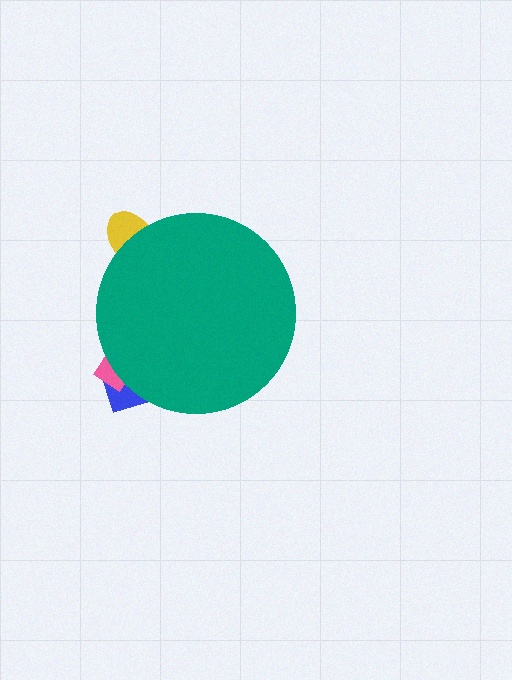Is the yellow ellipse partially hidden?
Yes, the yellow ellipse is partially hidden behind the teal circle.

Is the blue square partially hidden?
Yes, the blue square is partially hidden behind the teal circle.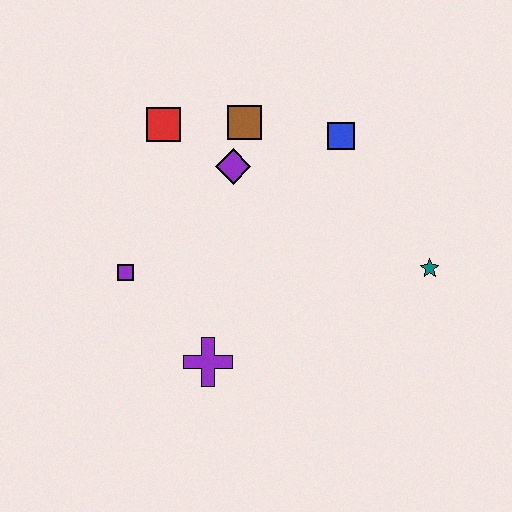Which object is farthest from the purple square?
The teal star is farthest from the purple square.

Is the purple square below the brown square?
Yes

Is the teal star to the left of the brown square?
No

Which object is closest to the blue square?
The brown square is closest to the blue square.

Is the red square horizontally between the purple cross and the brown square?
No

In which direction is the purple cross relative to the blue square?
The purple cross is below the blue square.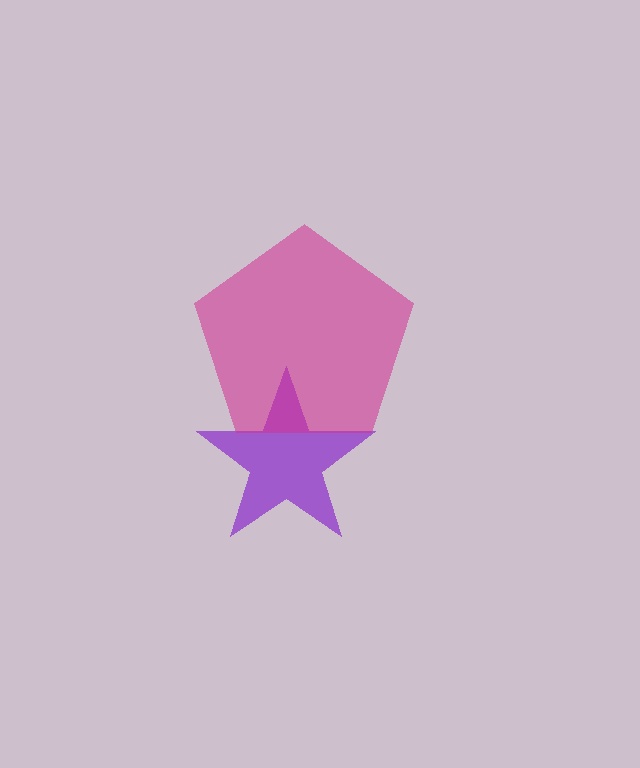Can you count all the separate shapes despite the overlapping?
Yes, there are 2 separate shapes.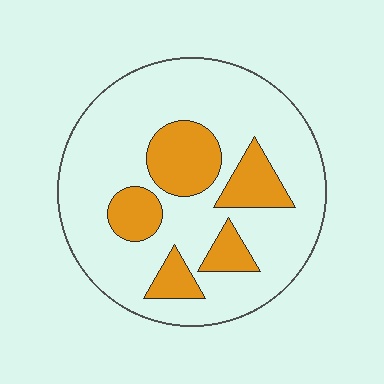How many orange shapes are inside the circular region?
5.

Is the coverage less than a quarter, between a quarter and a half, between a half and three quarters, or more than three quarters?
Less than a quarter.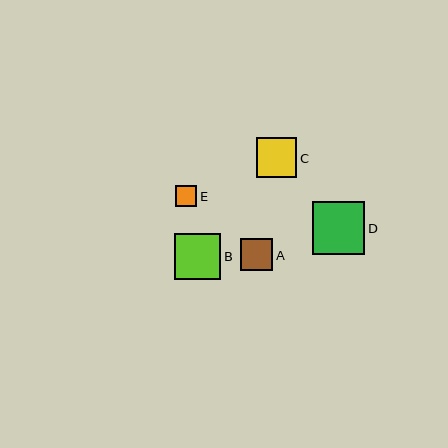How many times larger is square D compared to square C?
Square D is approximately 1.3 times the size of square C.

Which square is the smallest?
Square E is the smallest with a size of approximately 21 pixels.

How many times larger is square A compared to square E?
Square A is approximately 1.6 times the size of square E.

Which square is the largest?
Square D is the largest with a size of approximately 53 pixels.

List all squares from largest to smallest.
From largest to smallest: D, B, C, A, E.